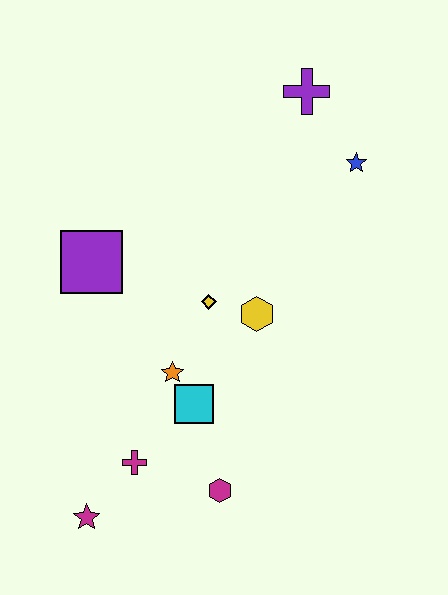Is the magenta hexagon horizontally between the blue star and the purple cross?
No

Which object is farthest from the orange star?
The purple cross is farthest from the orange star.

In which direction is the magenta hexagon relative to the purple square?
The magenta hexagon is below the purple square.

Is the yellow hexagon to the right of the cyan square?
Yes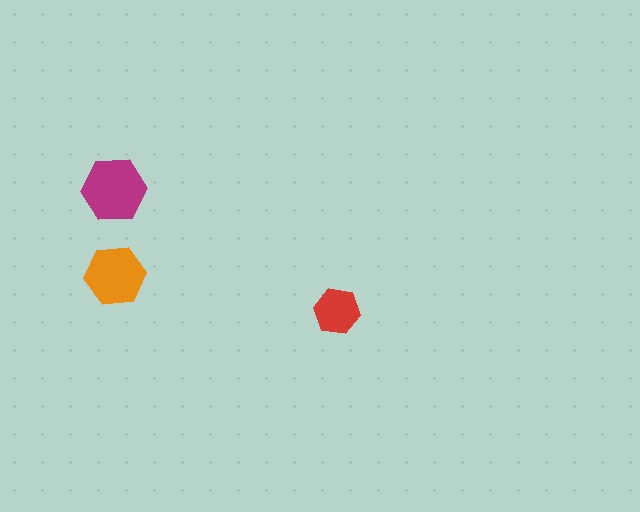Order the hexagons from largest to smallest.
the magenta one, the orange one, the red one.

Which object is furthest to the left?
The magenta hexagon is leftmost.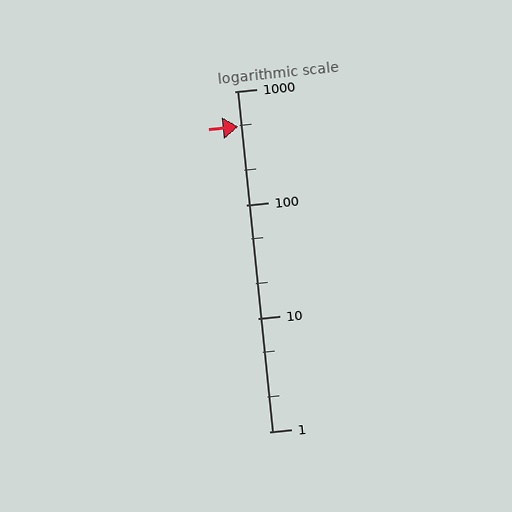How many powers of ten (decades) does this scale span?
The scale spans 3 decades, from 1 to 1000.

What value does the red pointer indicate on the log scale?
The pointer indicates approximately 490.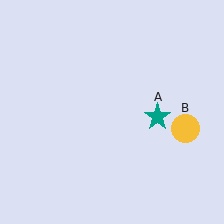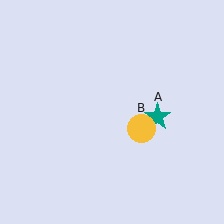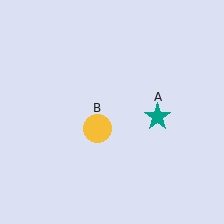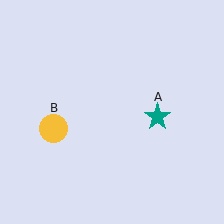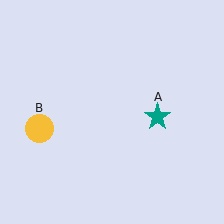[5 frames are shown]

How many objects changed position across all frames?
1 object changed position: yellow circle (object B).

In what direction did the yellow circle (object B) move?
The yellow circle (object B) moved left.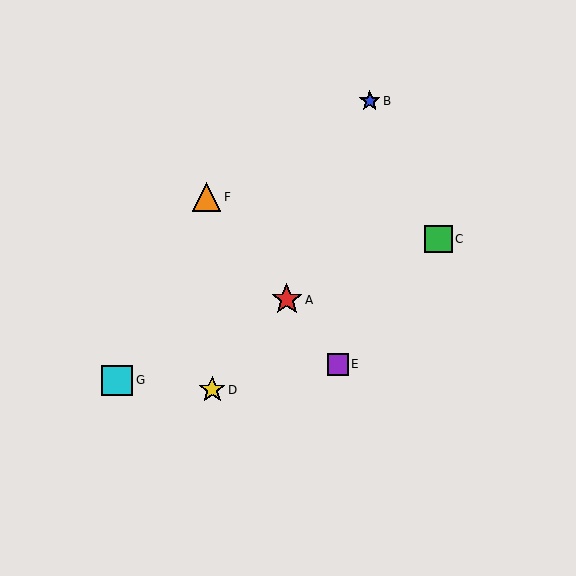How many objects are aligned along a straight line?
3 objects (A, E, F) are aligned along a straight line.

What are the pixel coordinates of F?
Object F is at (207, 197).